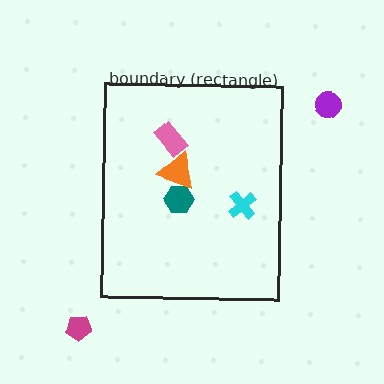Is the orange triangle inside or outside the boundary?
Inside.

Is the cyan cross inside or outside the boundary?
Inside.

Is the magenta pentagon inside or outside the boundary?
Outside.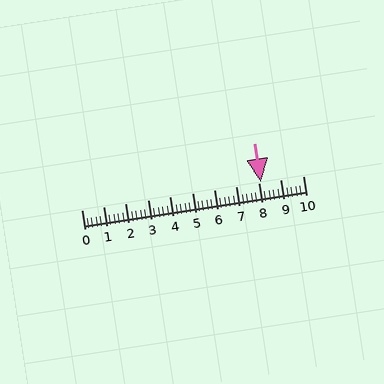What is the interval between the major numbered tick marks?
The major tick marks are spaced 1 units apart.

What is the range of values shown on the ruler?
The ruler shows values from 0 to 10.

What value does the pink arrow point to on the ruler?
The pink arrow points to approximately 8.1.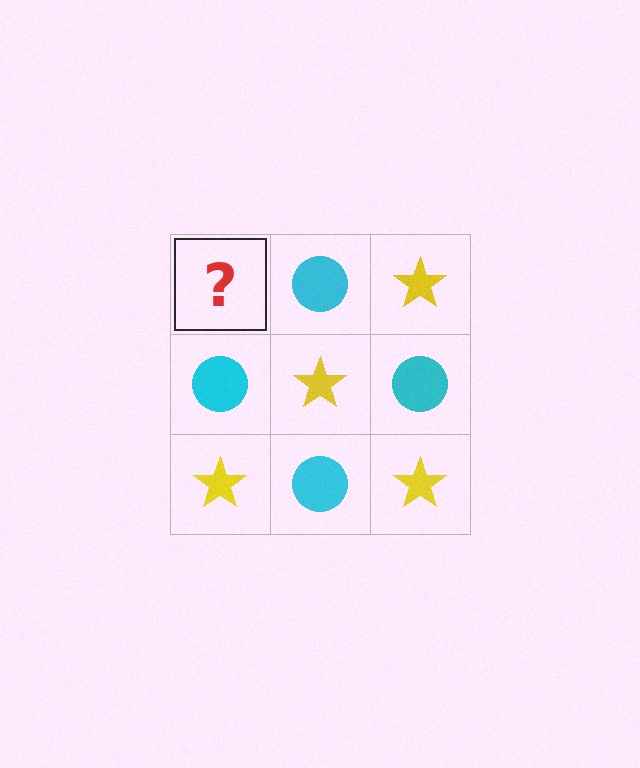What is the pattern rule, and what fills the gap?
The rule is that it alternates yellow star and cyan circle in a checkerboard pattern. The gap should be filled with a yellow star.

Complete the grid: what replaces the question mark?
The question mark should be replaced with a yellow star.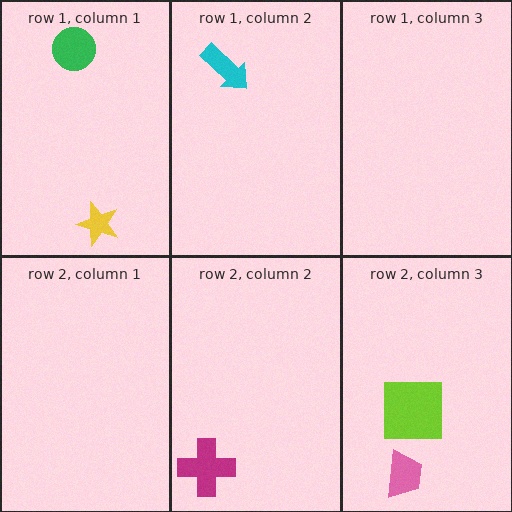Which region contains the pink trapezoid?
The row 2, column 3 region.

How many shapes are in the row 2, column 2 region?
1.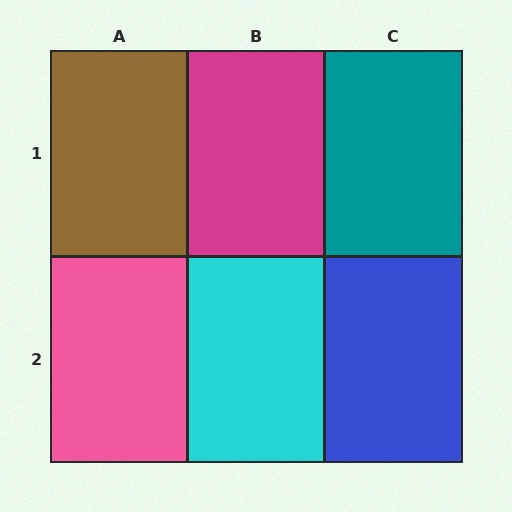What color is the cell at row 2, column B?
Cyan.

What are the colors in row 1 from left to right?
Brown, magenta, teal.